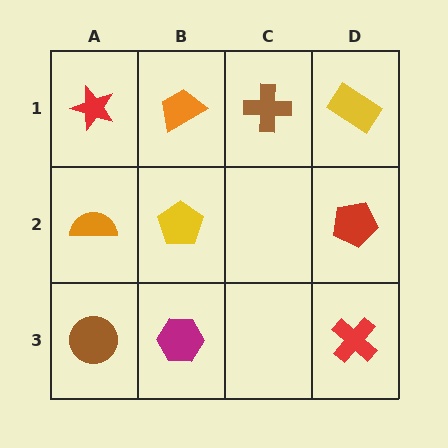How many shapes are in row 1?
4 shapes.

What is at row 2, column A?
An orange semicircle.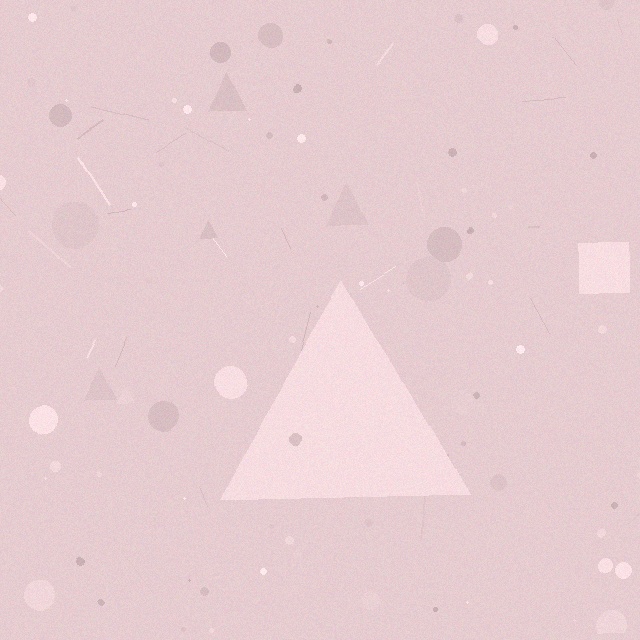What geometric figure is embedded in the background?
A triangle is embedded in the background.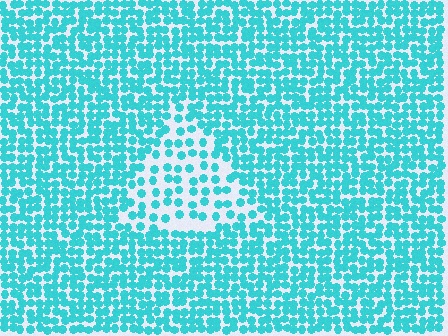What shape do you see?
I see a triangle.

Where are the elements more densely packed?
The elements are more densely packed outside the triangle boundary.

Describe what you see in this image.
The image contains small cyan elements arranged at two different densities. A triangle-shaped region is visible where the elements are less densely packed than the surrounding area.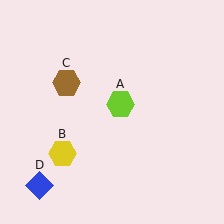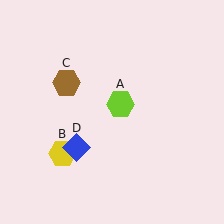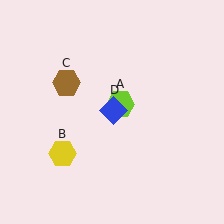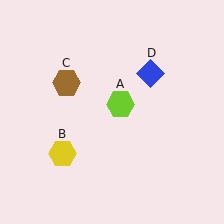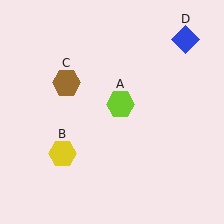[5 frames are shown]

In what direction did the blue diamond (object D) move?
The blue diamond (object D) moved up and to the right.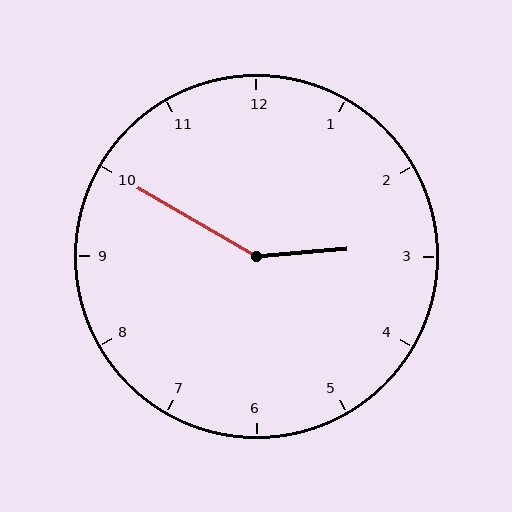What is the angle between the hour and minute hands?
Approximately 145 degrees.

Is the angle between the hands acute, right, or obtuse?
It is obtuse.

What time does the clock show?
2:50.